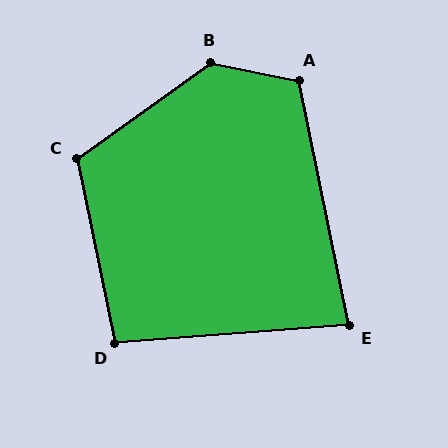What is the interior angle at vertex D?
Approximately 97 degrees (obtuse).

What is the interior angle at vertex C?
Approximately 114 degrees (obtuse).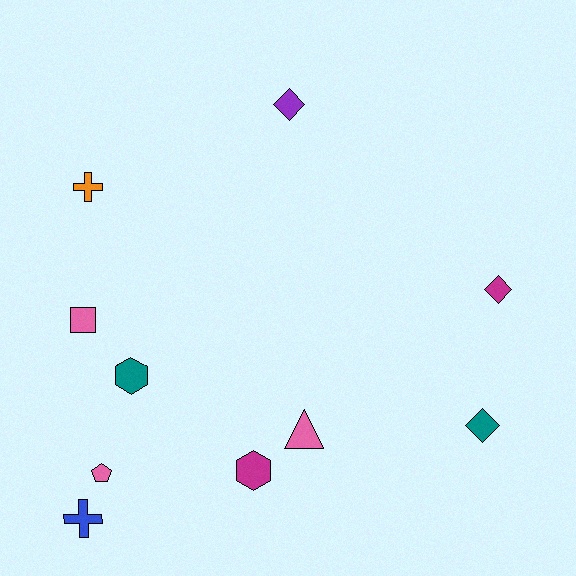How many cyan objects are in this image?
There are no cyan objects.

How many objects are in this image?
There are 10 objects.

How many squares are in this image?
There is 1 square.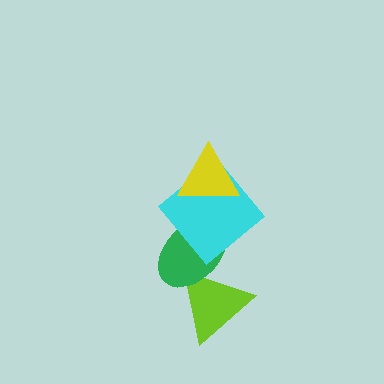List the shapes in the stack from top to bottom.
From top to bottom: the yellow triangle, the cyan diamond, the green ellipse, the lime triangle.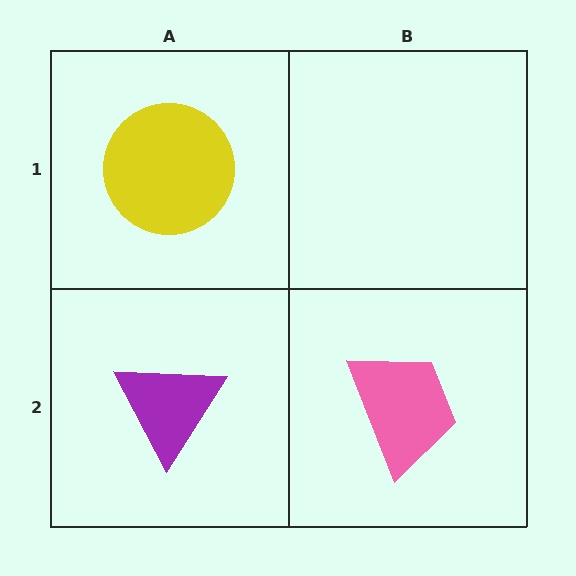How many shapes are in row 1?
1 shape.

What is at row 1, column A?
A yellow circle.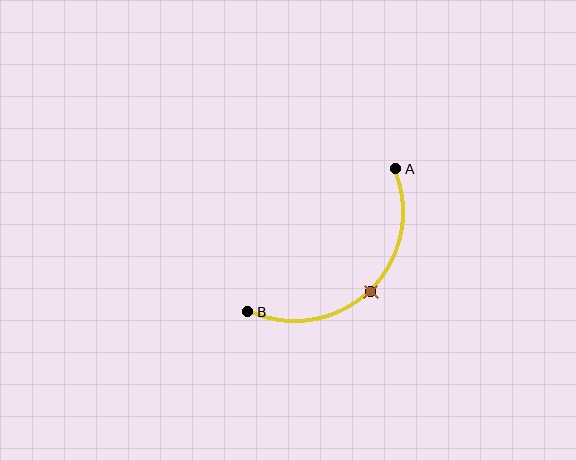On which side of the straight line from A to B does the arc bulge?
The arc bulges below and to the right of the straight line connecting A and B.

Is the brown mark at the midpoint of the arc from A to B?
Yes. The brown mark lies on the arc at equal arc-length from both A and B — it is the arc midpoint.